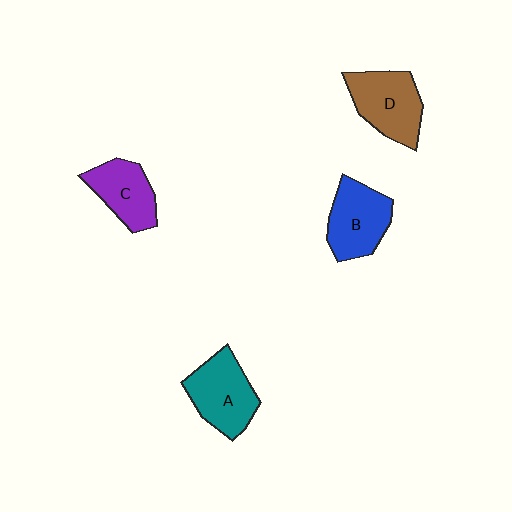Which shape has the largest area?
Shape A (teal).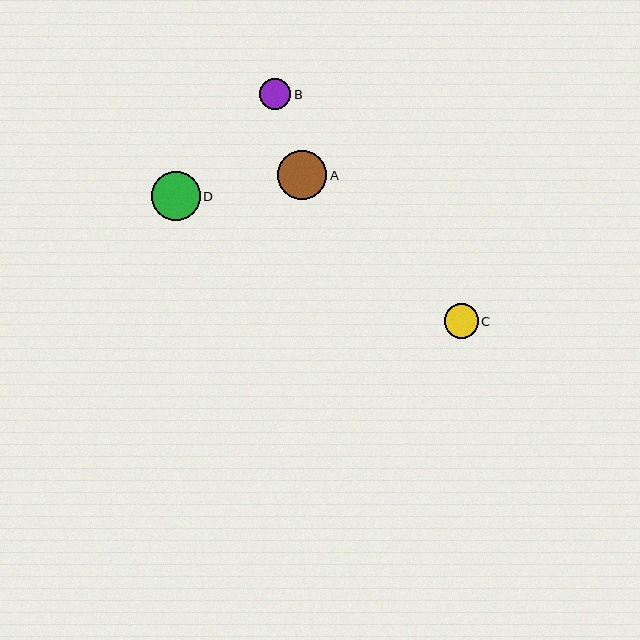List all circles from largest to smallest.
From largest to smallest: A, D, C, B.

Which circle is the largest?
Circle A is the largest with a size of approximately 49 pixels.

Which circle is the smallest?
Circle B is the smallest with a size of approximately 31 pixels.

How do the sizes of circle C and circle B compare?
Circle C and circle B are approximately the same size.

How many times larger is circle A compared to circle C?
Circle A is approximately 1.4 times the size of circle C.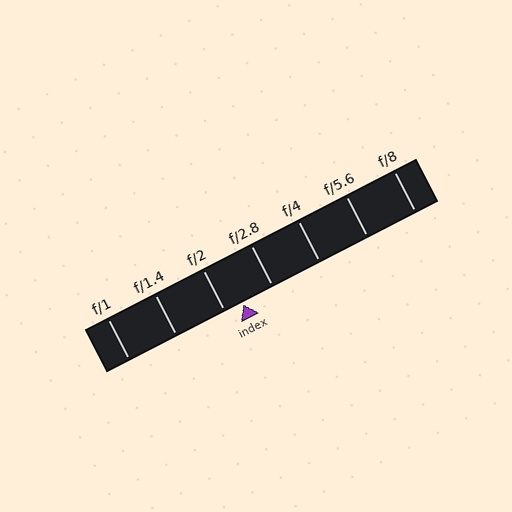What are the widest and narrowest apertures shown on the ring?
The widest aperture shown is f/1 and the narrowest is f/8.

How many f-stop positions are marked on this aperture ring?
There are 7 f-stop positions marked.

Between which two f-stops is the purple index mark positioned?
The index mark is between f/2 and f/2.8.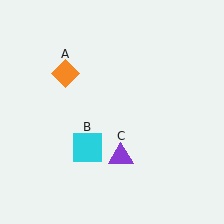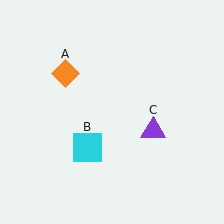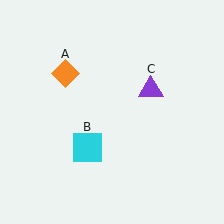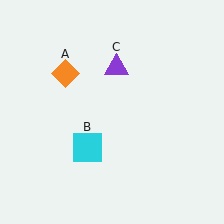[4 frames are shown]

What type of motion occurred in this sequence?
The purple triangle (object C) rotated counterclockwise around the center of the scene.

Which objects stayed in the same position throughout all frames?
Orange diamond (object A) and cyan square (object B) remained stationary.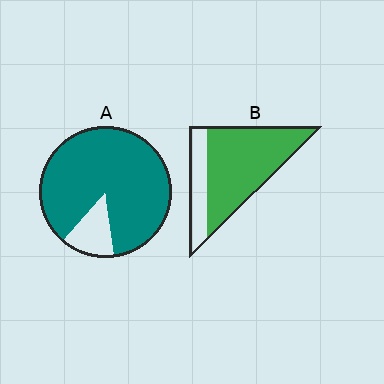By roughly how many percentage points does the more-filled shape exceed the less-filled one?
By roughly 10 percentage points (A over B).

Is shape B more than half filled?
Yes.